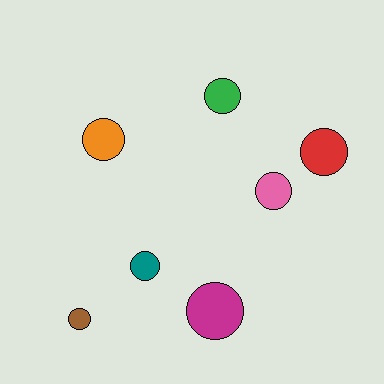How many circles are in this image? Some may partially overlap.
There are 7 circles.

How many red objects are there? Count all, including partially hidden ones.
There is 1 red object.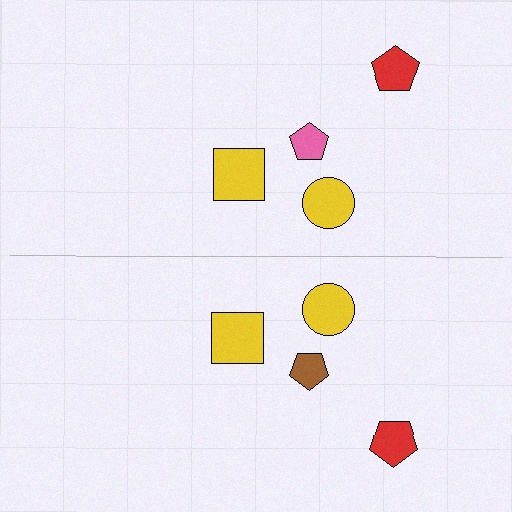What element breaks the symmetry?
The brown pentagon on the bottom side breaks the symmetry — its mirror counterpart is pink.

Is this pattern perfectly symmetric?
No, the pattern is not perfectly symmetric. The brown pentagon on the bottom side breaks the symmetry — its mirror counterpart is pink.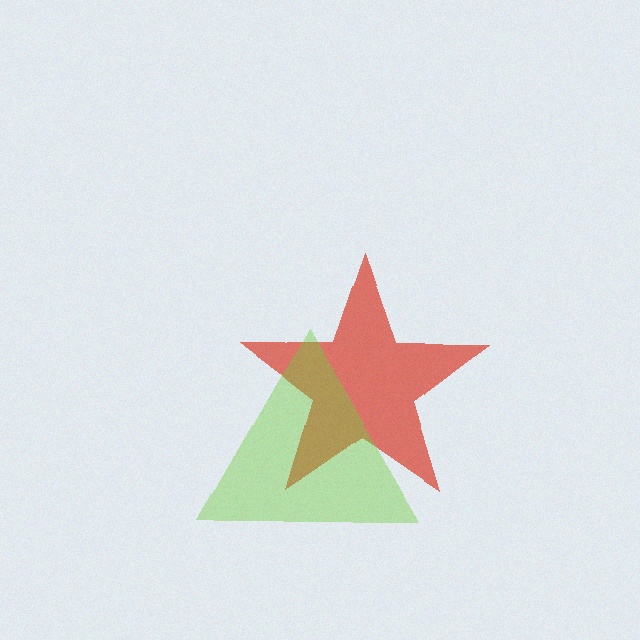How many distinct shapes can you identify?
There are 2 distinct shapes: a red star, a lime triangle.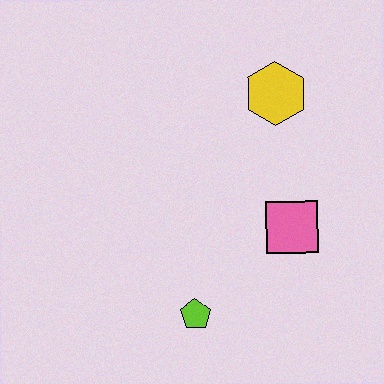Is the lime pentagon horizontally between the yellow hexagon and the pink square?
No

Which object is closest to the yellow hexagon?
The pink square is closest to the yellow hexagon.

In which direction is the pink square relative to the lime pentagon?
The pink square is to the right of the lime pentagon.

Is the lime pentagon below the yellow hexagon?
Yes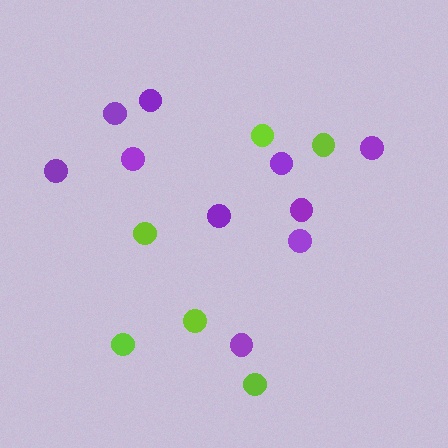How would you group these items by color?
There are 2 groups: one group of purple circles (10) and one group of lime circles (6).